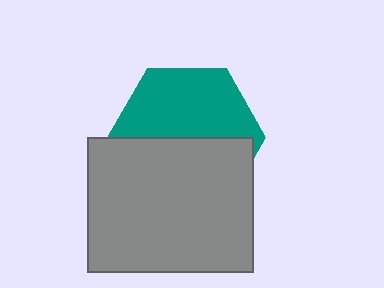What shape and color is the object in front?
The object in front is a gray rectangle.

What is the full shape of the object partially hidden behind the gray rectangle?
The partially hidden object is a teal hexagon.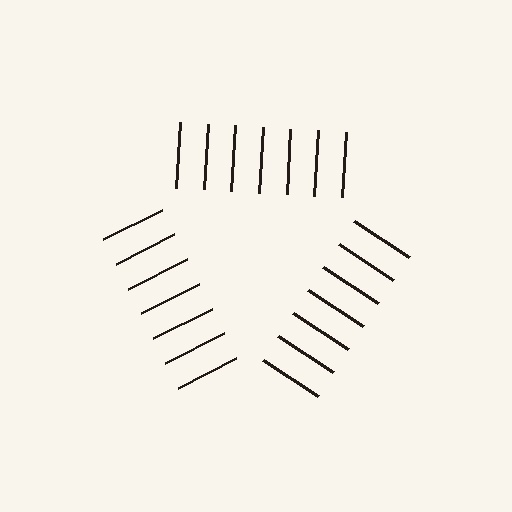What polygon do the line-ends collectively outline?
An illusory triangle — the line segments terminate on its edges but no continuous stroke is drawn.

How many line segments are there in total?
21 — 7 along each of the 3 edges.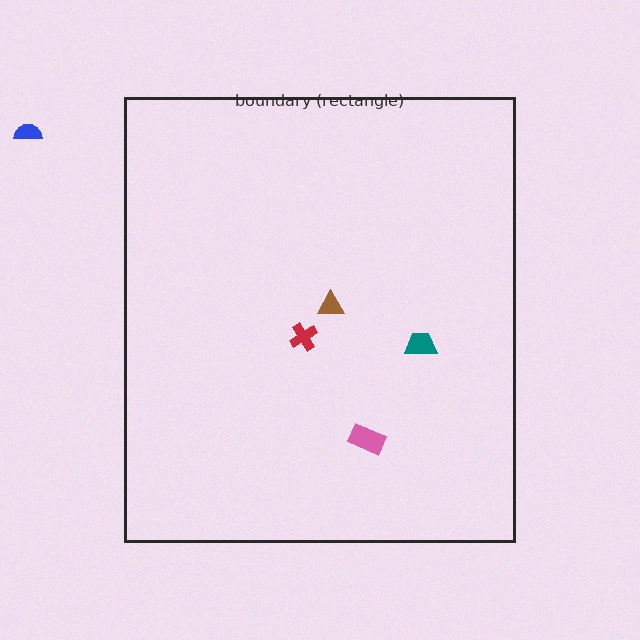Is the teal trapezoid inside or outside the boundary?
Inside.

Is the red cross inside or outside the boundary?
Inside.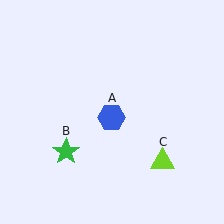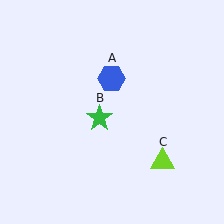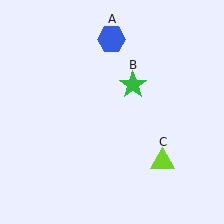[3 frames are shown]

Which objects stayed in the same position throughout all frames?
Lime triangle (object C) remained stationary.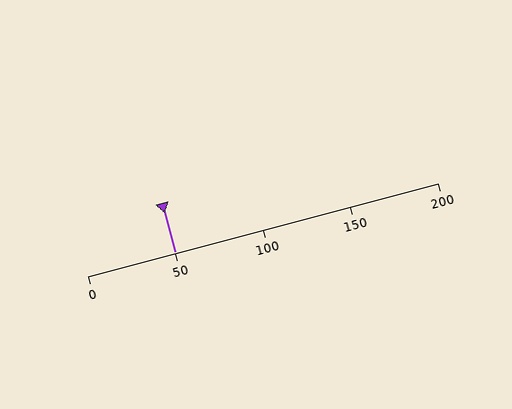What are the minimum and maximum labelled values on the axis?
The axis runs from 0 to 200.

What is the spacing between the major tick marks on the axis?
The major ticks are spaced 50 apart.